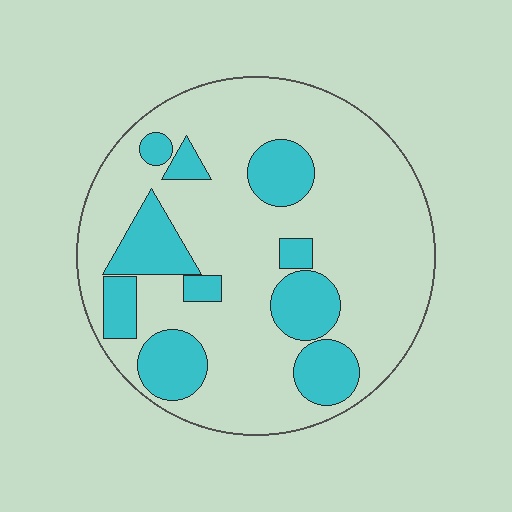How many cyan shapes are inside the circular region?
10.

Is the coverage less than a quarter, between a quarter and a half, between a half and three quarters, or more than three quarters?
Between a quarter and a half.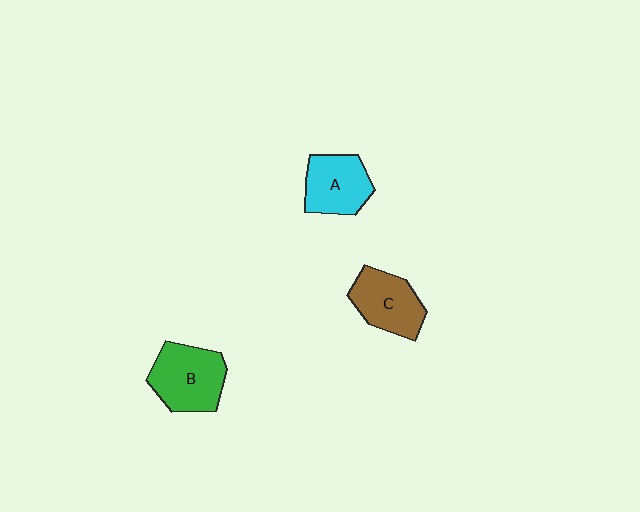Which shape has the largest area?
Shape B (green).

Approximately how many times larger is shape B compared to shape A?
Approximately 1.2 times.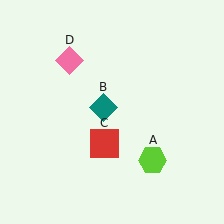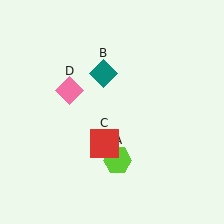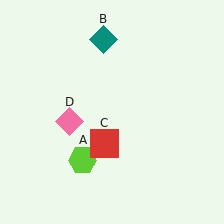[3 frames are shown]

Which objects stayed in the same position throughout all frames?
Red square (object C) remained stationary.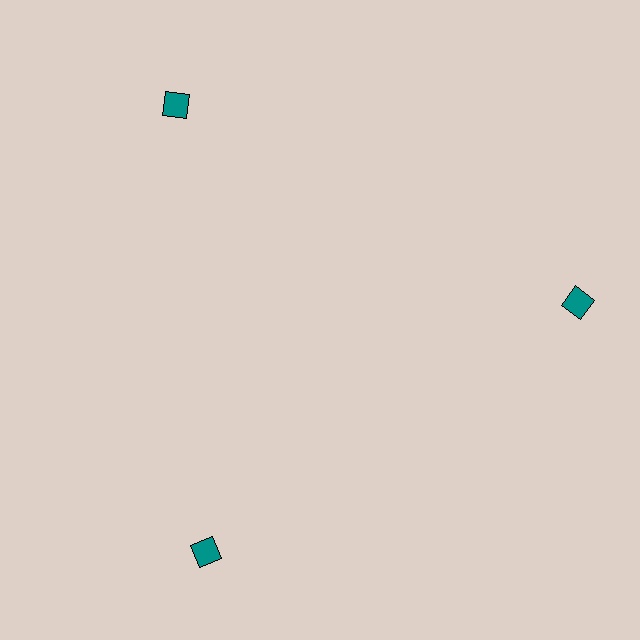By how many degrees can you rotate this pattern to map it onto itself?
The pattern maps onto itself every 120 degrees of rotation.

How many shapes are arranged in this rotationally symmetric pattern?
There are 3 shapes, arranged in 3 groups of 1.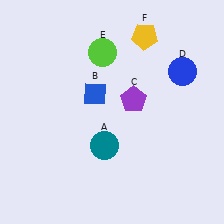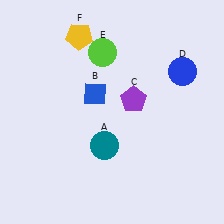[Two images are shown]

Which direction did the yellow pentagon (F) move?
The yellow pentagon (F) moved left.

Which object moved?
The yellow pentagon (F) moved left.